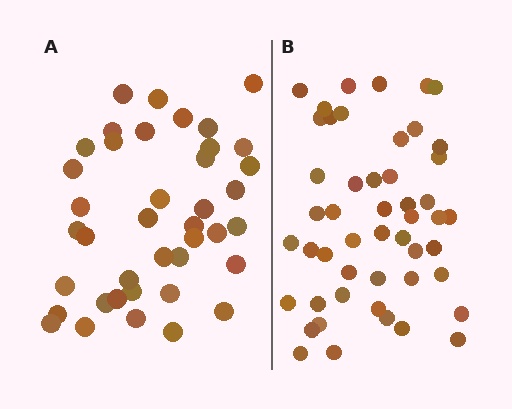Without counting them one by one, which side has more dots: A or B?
Region B (the right region) has more dots.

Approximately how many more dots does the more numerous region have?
Region B has roughly 8 or so more dots than region A.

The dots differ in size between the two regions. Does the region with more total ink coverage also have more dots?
No. Region A has more total ink coverage because its dots are larger, but region B actually contains more individual dots. Total area can be misleading — the number of items is what matters here.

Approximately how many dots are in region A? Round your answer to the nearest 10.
About 40 dots.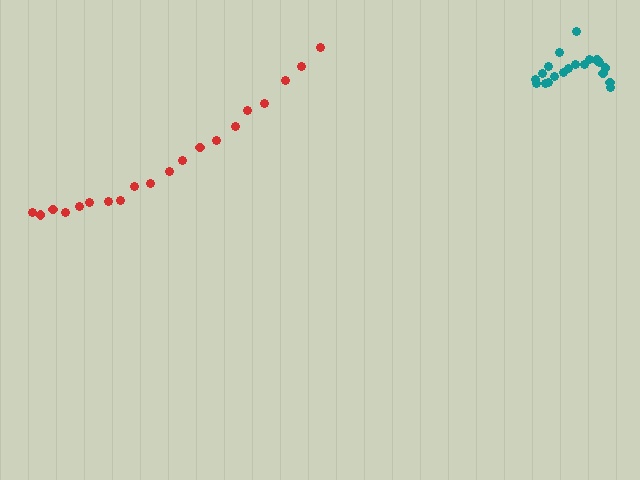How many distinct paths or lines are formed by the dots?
There are 2 distinct paths.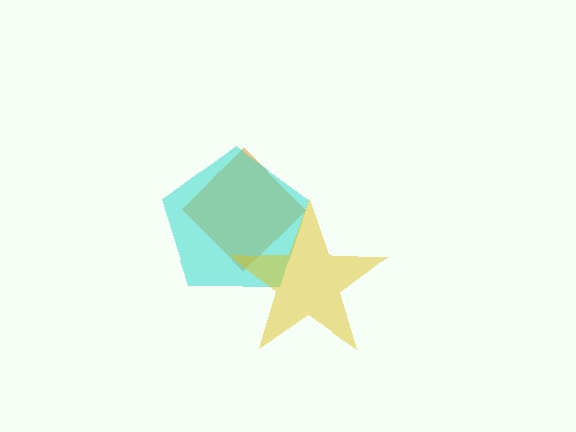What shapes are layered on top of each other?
The layered shapes are: an orange diamond, a cyan pentagon, a yellow star.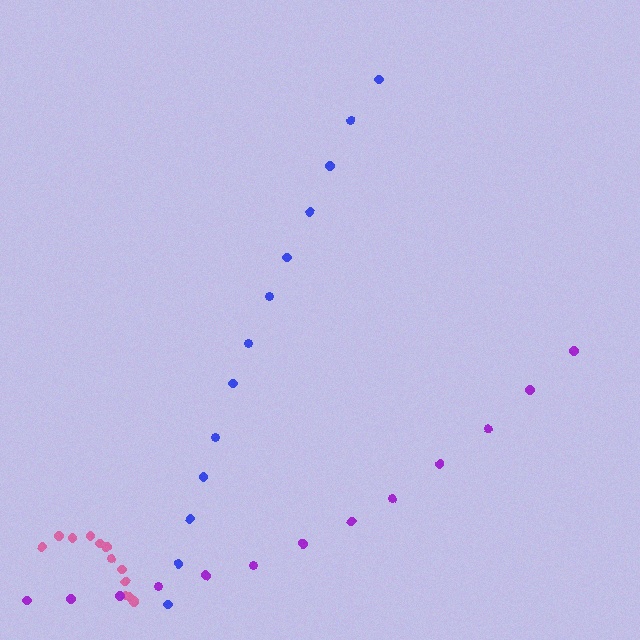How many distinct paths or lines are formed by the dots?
There are 3 distinct paths.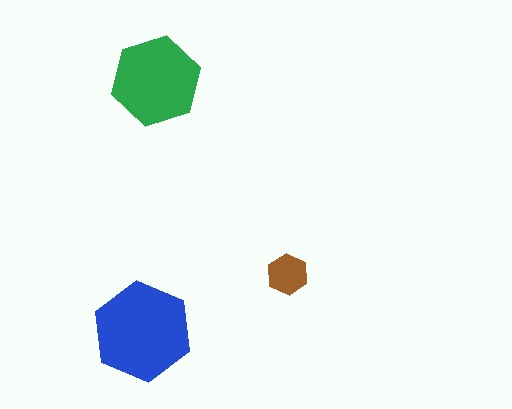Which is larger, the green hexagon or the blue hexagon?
The blue one.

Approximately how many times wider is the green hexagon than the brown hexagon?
About 2 times wider.